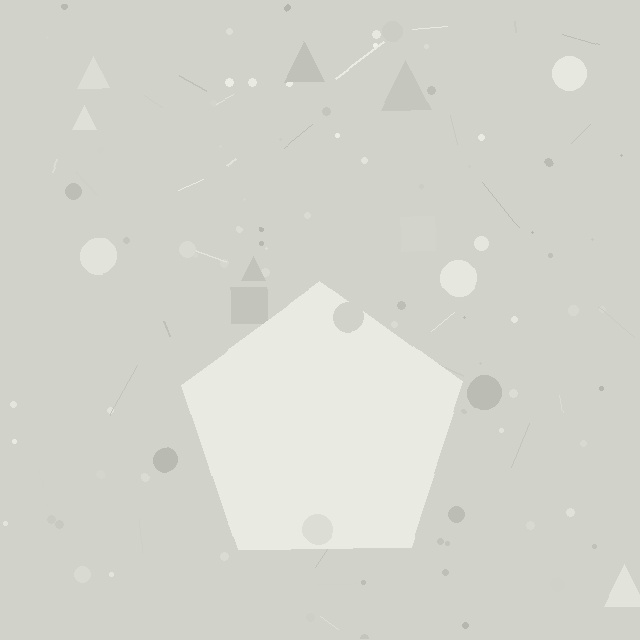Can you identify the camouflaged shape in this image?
The camouflaged shape is a pentagon.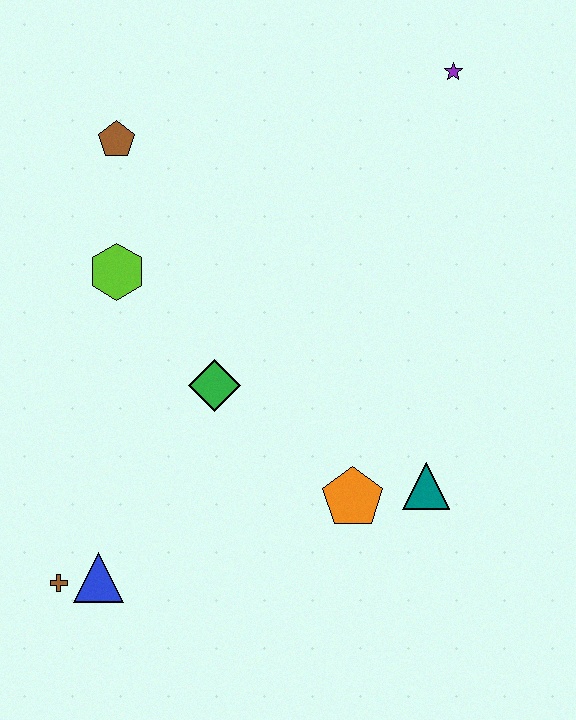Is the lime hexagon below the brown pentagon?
Yes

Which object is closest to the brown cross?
The blue triangle is closest to the brown cross.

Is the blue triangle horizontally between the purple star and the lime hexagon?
No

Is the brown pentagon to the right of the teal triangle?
No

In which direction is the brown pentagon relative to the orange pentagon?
The brown pentagon is above the orange pentagon.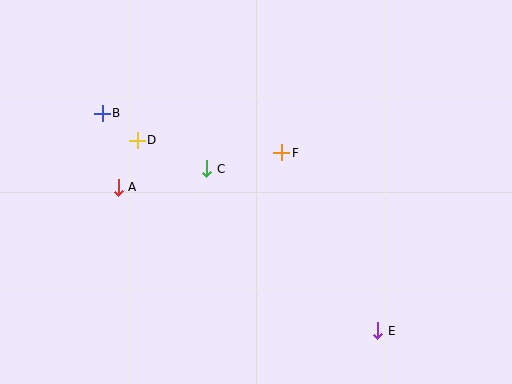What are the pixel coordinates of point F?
Point F is at (282, 153).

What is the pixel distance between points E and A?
The distance between E and A is 296 pixels.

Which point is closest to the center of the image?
Point F at (282, 153) is closest to the center.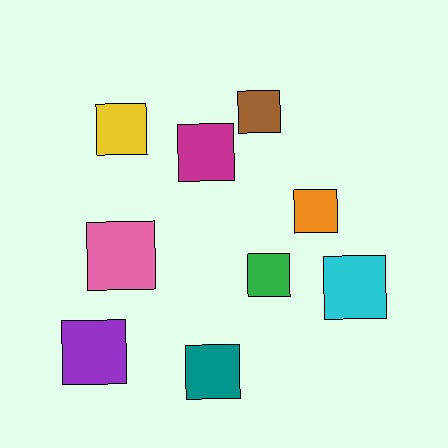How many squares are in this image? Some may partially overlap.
There are 9 squares.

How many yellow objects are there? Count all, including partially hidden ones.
There is 1 yellow object.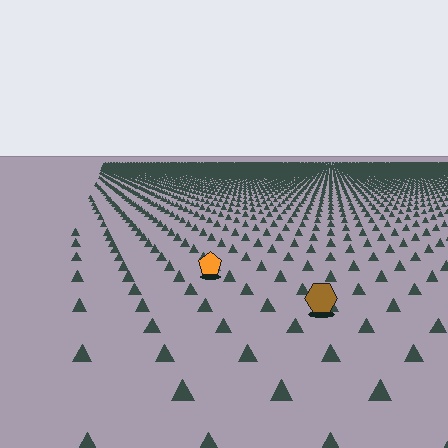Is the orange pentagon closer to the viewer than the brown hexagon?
No. The brown hexagon is closer — you can tell from the texture gradient: the ground texture is coarser near it.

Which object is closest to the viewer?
The brown hexagon is closest. The texture marks near it are larger and more spread out.